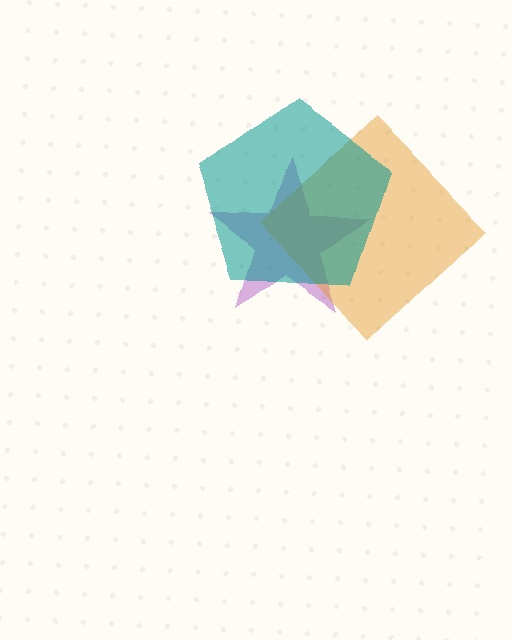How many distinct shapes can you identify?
There are 3 distinct shapes: a purple star, an orange diamond, a teal pentagon.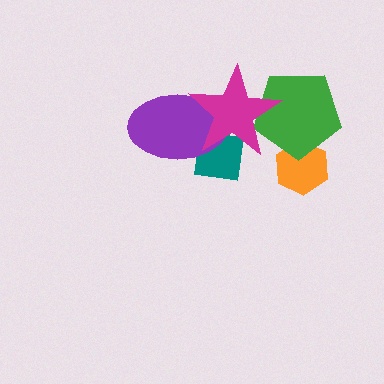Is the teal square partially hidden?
Yes, it is partially covered by another shape.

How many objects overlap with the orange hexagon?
1 object overlaps with the orange hexagon.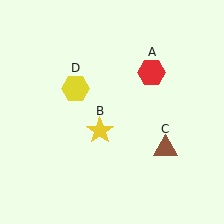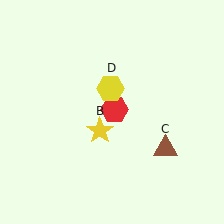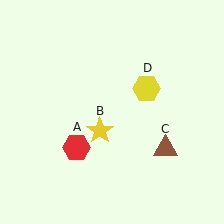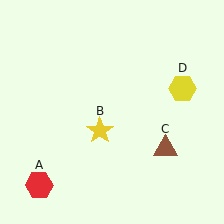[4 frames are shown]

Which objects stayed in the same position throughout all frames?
Yellow star (object B) and brown triangle (object C) remained stationary.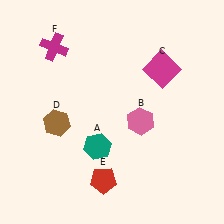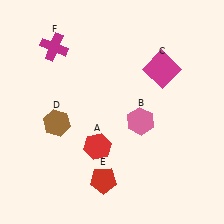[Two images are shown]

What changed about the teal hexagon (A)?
In Image 1, A is teal. In Image 2, it changed to red.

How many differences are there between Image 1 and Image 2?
There is 1 difference between the two images.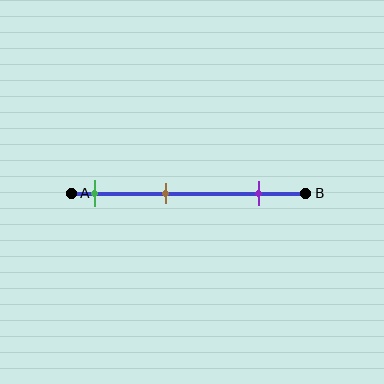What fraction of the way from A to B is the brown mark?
The brown mark is approximately 40% (0.4) of the way from A to B.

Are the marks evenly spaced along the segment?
Yes, the marks are approximately evenly spaced.